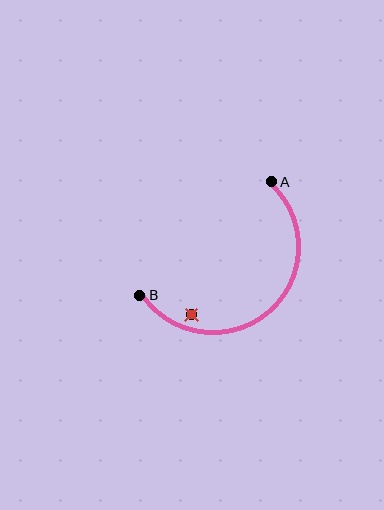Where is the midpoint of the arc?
The arc midpoint is the point on the curve farthest from the straight line joining A and B. It sits below and to the right of that line.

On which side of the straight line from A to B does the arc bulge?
The arc bulges below and to the right of the straight line connecting A and B.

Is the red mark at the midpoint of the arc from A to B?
No — the red mark does not lie on the arc at all. It sits slightly inside the curve.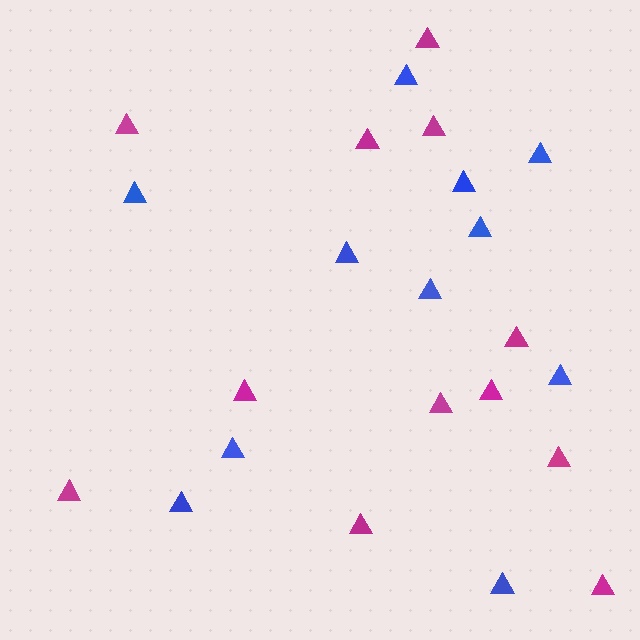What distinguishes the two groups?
There are 2 groups: one group of magenta triangles (12) and one group of blue triangles (11).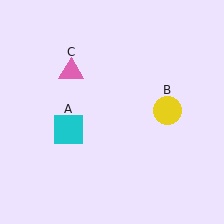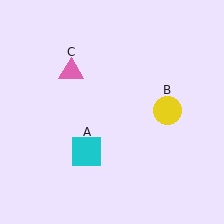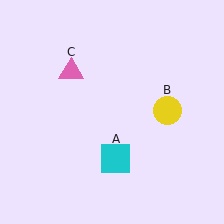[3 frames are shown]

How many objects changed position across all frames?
1 object changed position: cyan square (object A).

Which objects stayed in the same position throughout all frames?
Yellow circle (object B) and pink triangle (object C) remained stationary.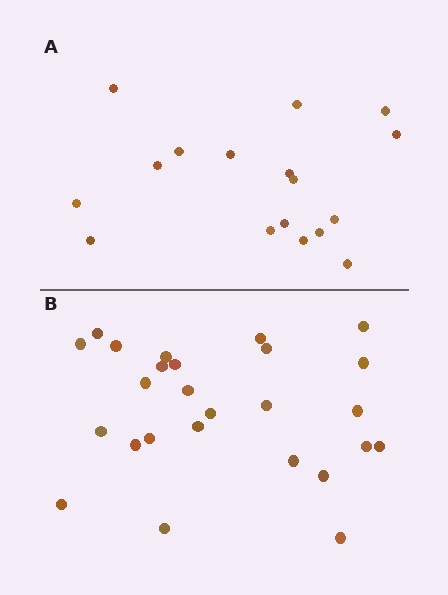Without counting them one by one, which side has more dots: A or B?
Region B (the bottom region) has more dots.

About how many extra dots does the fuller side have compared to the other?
Region B has roughly 8 or so more dots than region A.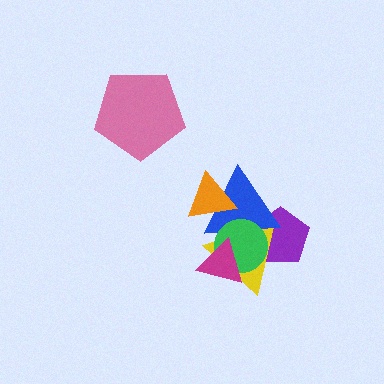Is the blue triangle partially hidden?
Yes, it is partially covered by another shape.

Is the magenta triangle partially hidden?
No, no other shape covers it.